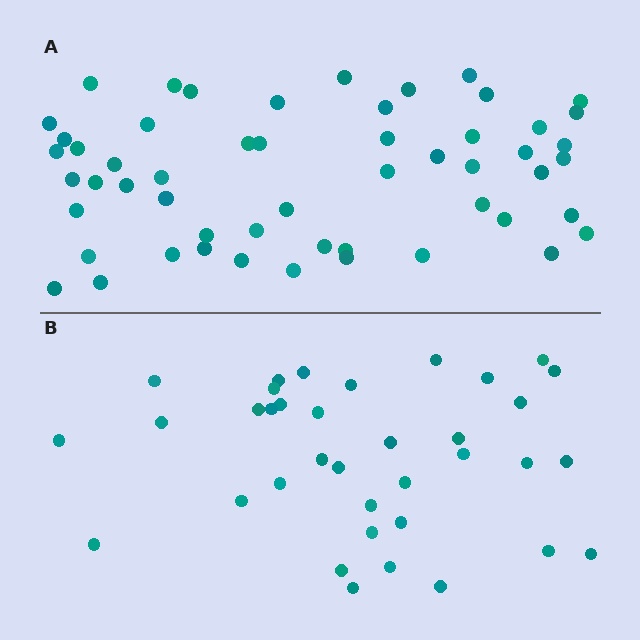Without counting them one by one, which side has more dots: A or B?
Region A (the top region) has more dots.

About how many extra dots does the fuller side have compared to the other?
Region A has approximately 20 more dots than region B.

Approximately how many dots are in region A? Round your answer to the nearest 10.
About 50 dots. (The exact count is 54, which rounds to 50.)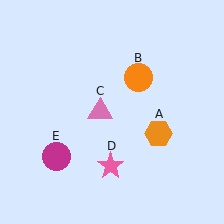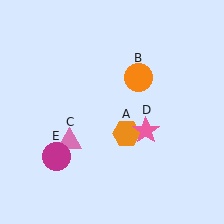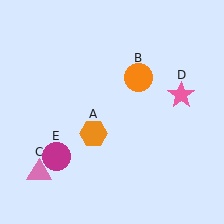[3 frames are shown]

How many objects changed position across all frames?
3 objects changed position: orange hexagon (object A), pink triangle (object C), pink star (object D).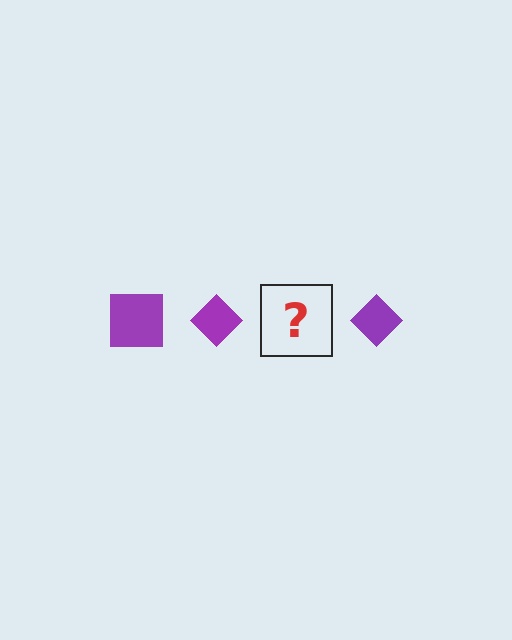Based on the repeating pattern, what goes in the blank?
The blank should be a purple square.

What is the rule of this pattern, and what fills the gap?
The rule is that the pattern cycles through square, diamond shapes in purple. The gap should be filled with a purple square.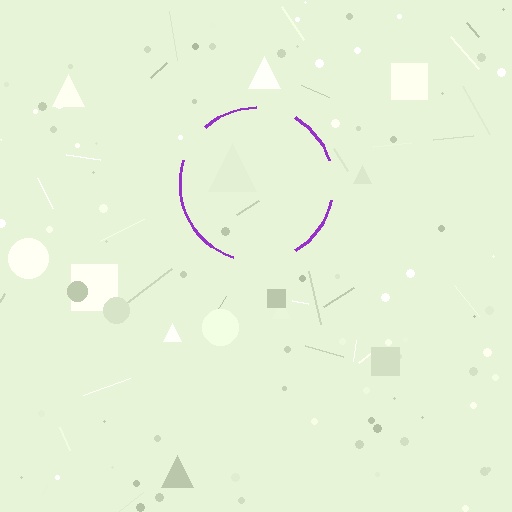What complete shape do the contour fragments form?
The contour fragments form a circle.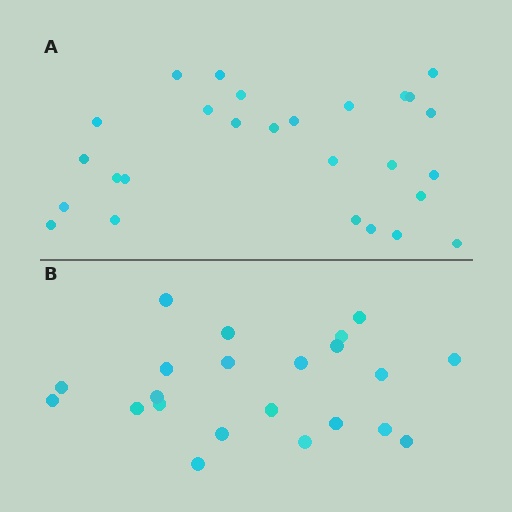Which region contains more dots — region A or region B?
Region A (the top region) has more dots.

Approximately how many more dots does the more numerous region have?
Region A has about 5 more dots than region B.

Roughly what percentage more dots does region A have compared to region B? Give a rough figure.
About 25% more.